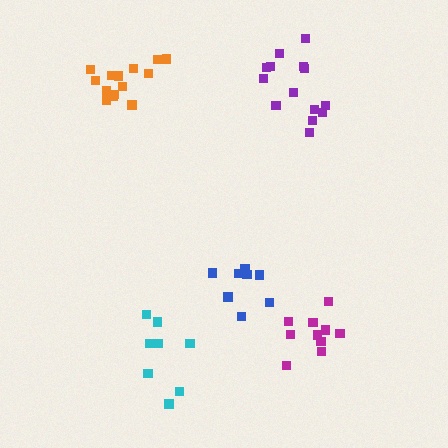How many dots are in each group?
Group 1: 8 dots, Group 2: 14 dots, Group 3: 8 dots, Group 4: 14 dots, Group 5: 10 dots (54 total).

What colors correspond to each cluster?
The clusters are colored: cyan, orange, blue, purple, magenta.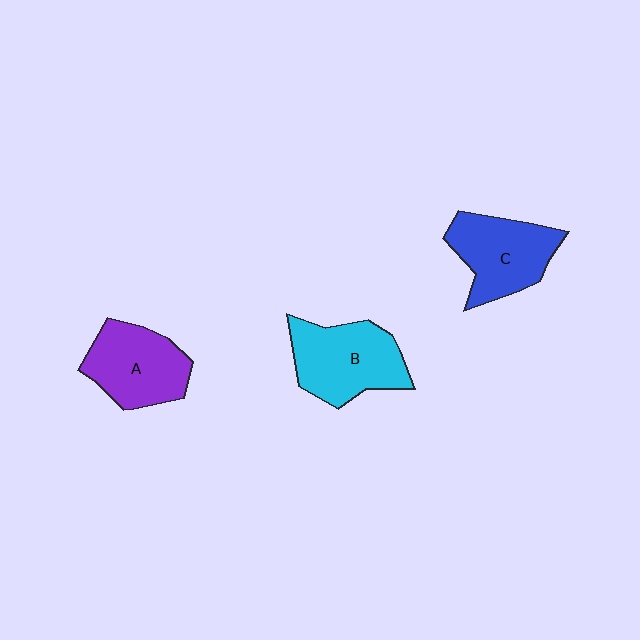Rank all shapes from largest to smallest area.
From largest to smallest: B (cyan), C (blue), A (purple).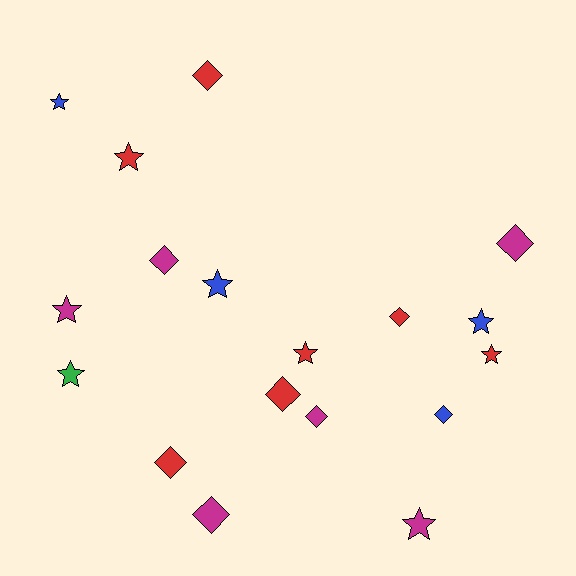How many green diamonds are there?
There are no green diamonds.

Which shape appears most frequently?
Diamond, with 9 objects.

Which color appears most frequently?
Red, with 7 objects.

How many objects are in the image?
There are 18 objects.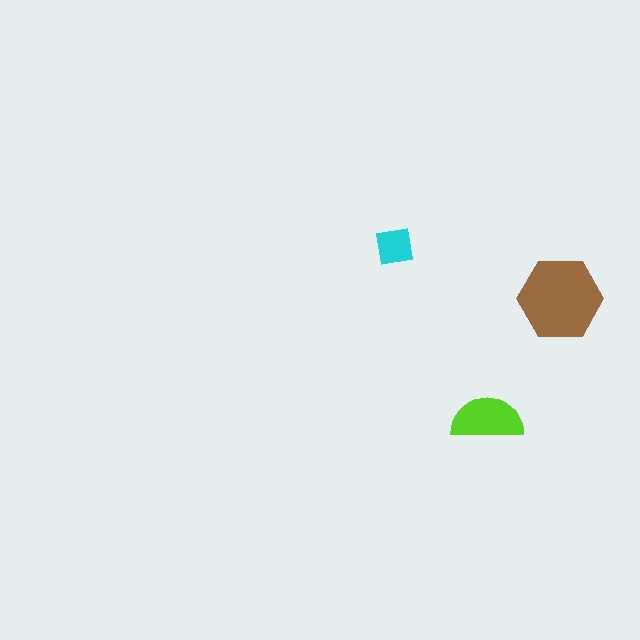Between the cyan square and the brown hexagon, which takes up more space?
The brown hexagon.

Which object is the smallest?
The cyan square.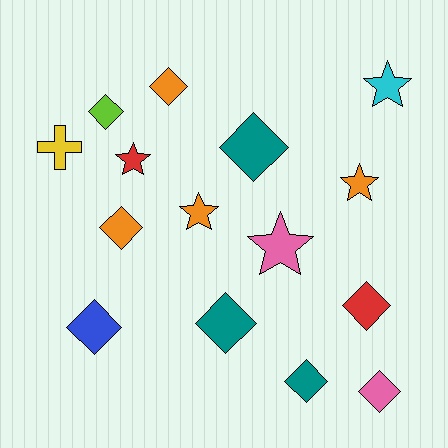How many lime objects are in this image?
There is 1 lime object.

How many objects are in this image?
There are 15 objects.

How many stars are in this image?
There are 5 stars.